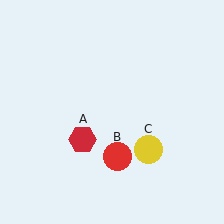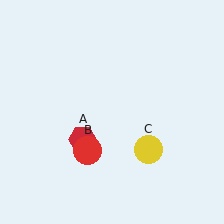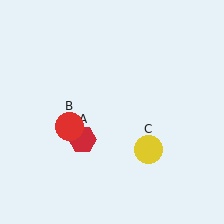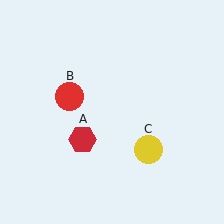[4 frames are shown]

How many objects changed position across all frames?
1 object changed position: red circle (object B).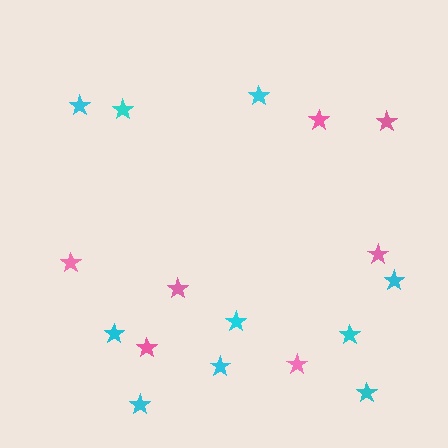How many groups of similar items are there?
There are 2 groups: one group of pink stars (7) and one group of cyan stars (10).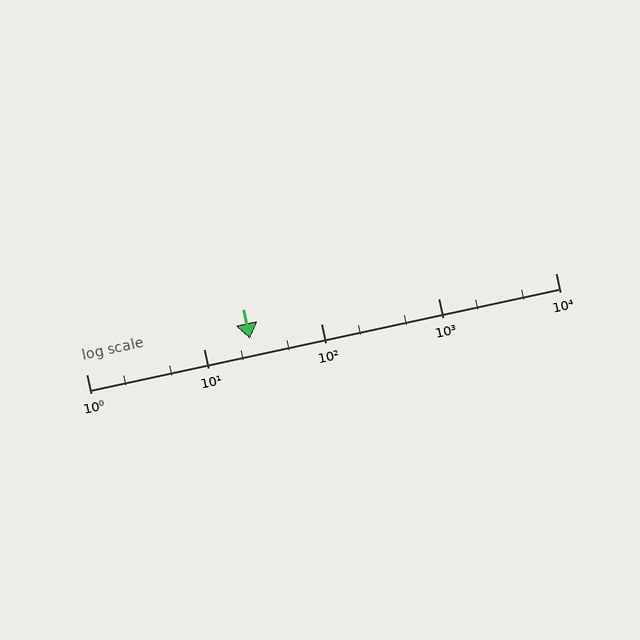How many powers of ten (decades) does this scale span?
The scale spans 4 decades, from 1 to 10000.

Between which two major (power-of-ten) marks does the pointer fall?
The pointer is between 10 and 100.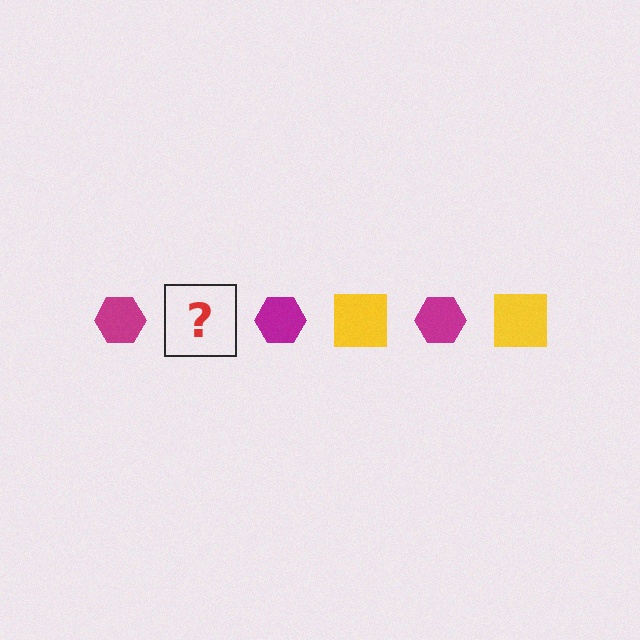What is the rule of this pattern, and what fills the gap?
The rule is that the pattern alternates between magenta hexagon and yellow square. The gap should be filled with a yellow square.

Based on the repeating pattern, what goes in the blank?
The blank should be a yellow square.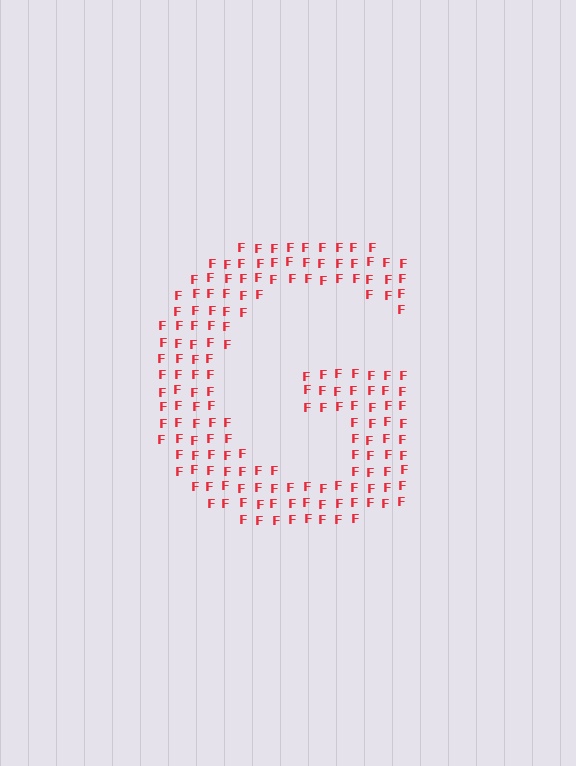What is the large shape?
The large shape is the letter G.